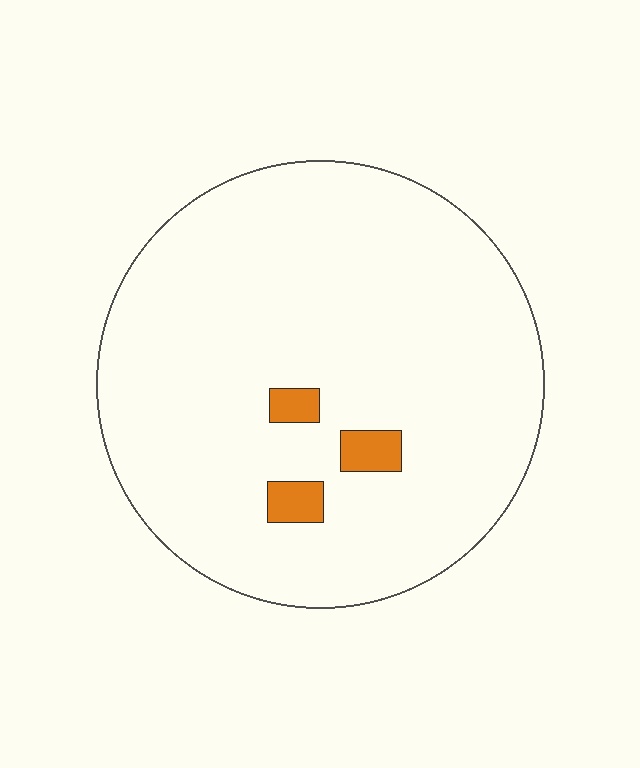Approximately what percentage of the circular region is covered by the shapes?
Approximately 5%.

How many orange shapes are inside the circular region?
3.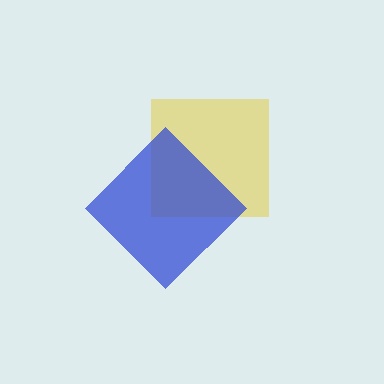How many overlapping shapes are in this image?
There are 2 overlapping shapes in the image.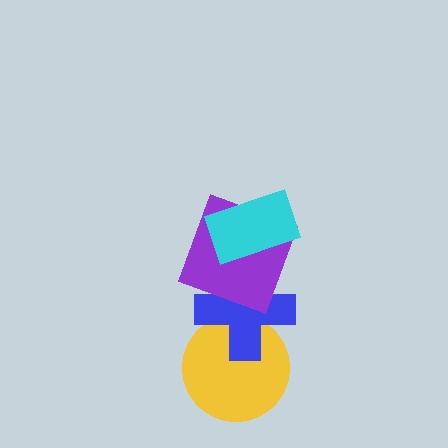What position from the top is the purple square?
The purple square is 2nd from the top.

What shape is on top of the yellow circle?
The blue cross is on top of the yellow circle.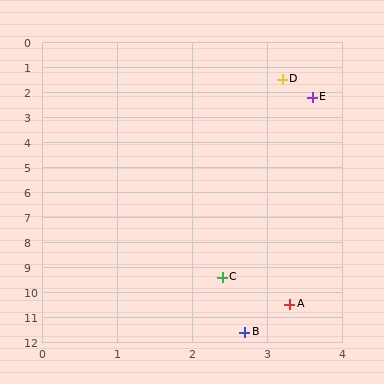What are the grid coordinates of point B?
Point B is at approximately (2.7, 11.6).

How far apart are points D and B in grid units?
Points D and B are about 10.1 grid units apart.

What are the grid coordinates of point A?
Point A is at approximately (3.3, 10.5).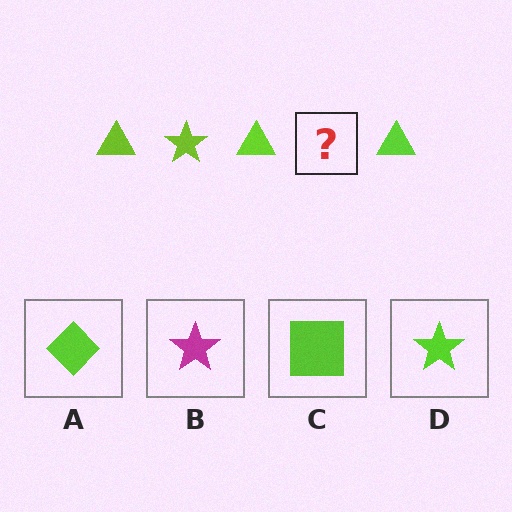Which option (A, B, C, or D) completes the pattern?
D.